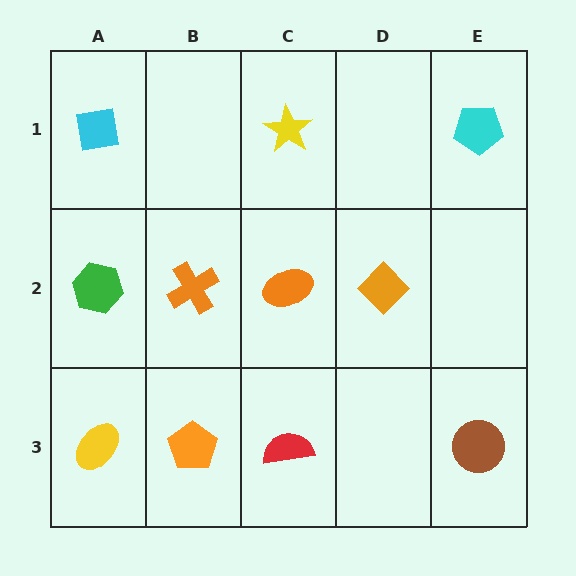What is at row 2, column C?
An orange ellipse.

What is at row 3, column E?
A brown circle.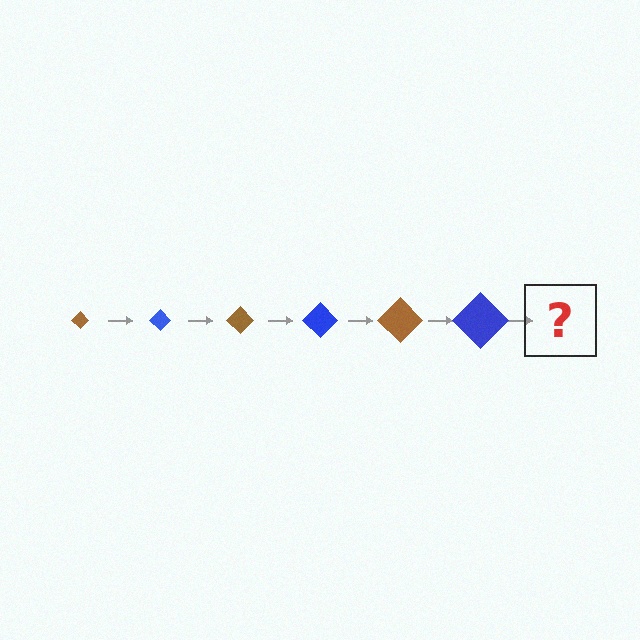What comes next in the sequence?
The next element should be a brown diamond, larger than the previous one.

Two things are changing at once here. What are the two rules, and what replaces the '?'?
The two rules are that the diamond grows larger each step and the color cycles through brown and blue. The '?' should be a brown diamond, larger than the previous one.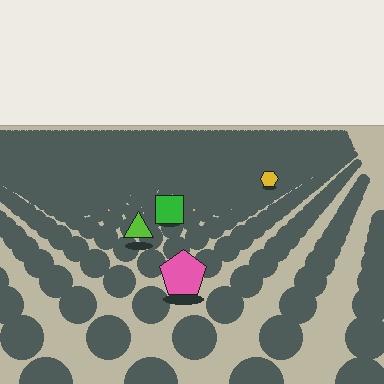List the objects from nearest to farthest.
From nearest to farthest: the pink pentagon, the lime triangle, the green square, the yellow hexagon.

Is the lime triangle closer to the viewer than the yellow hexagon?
Yes. The lime triangle is closer — you can tell from the texture gradient: the ground texture is coarser near it.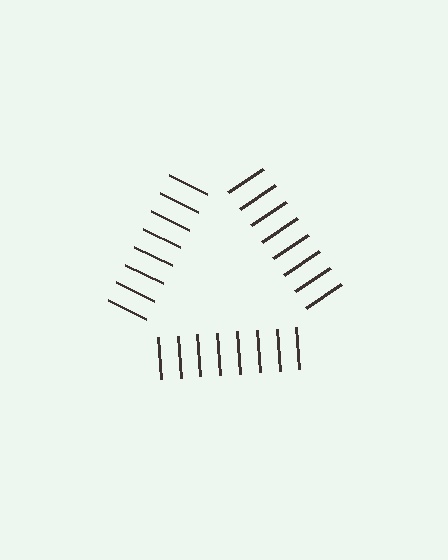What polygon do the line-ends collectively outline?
An illusory triangle — the line segments terminate on its edges but no continuous stroke is drawn.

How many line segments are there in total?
24 — 8 along each of the 3 edges.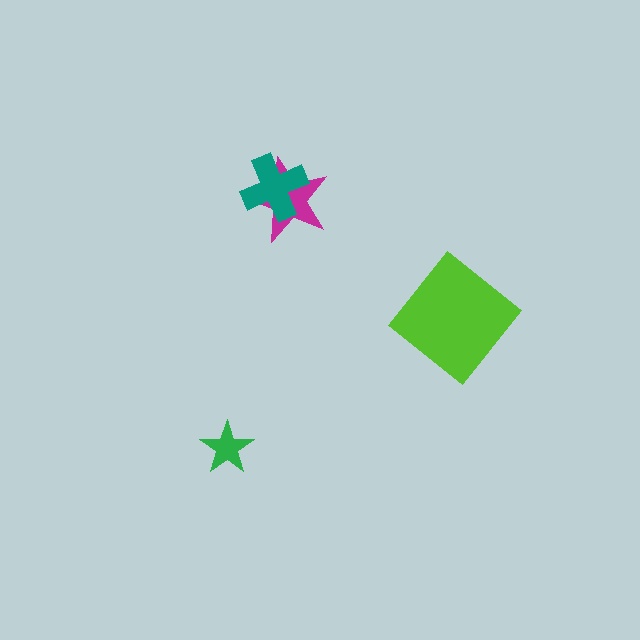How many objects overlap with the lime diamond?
0 objects overlap with the lime diamond.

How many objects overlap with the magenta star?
1 object overlaps with the magenta star.